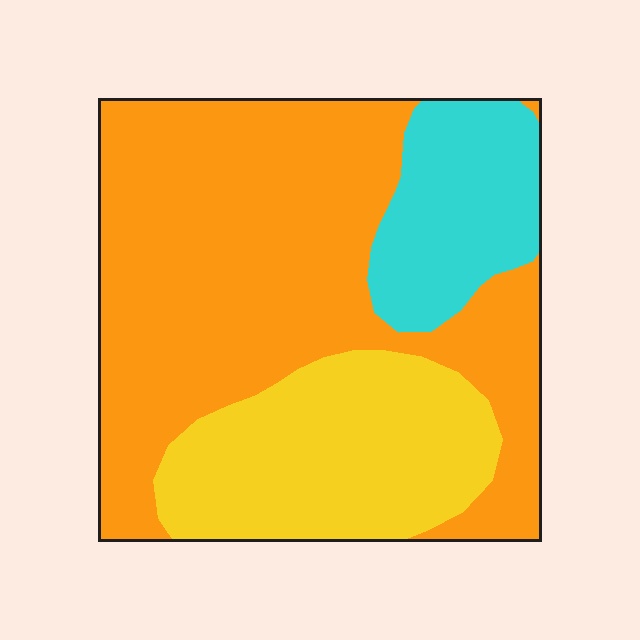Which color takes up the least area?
Cyan, at roughly 15%.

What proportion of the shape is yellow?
Yellow covers around 25% of the shape.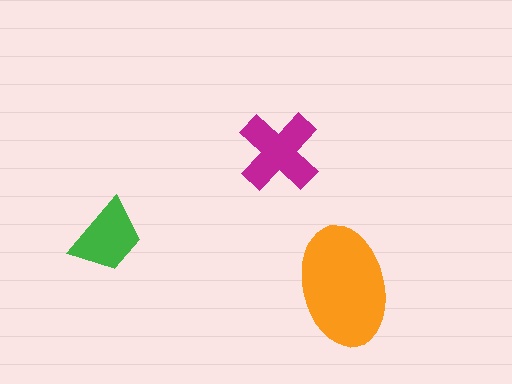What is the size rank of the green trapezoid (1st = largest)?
3rd.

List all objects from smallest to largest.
The green trapezoid, the magenta cross, the orange ellipse.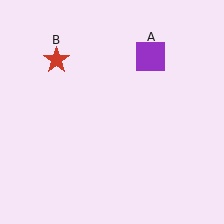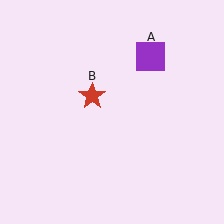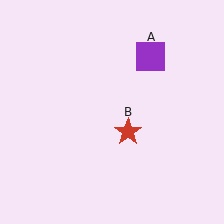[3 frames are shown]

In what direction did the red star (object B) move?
The red star (object B) moved down and to the right.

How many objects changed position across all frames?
1 object changed position: red star (object B).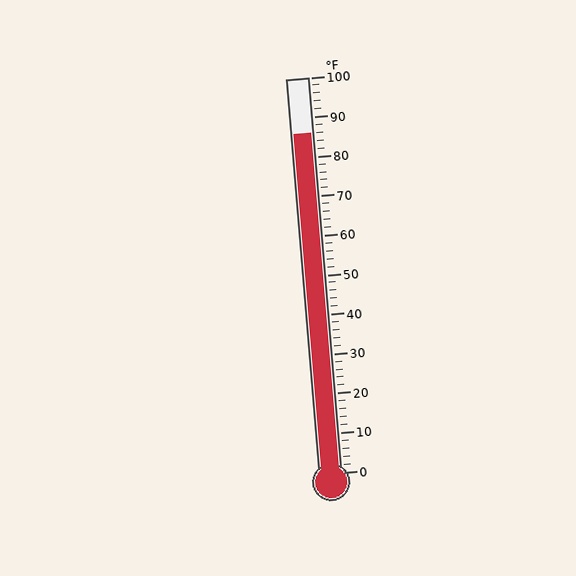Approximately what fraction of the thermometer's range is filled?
The thermometer is filled to approximately 85% of its range.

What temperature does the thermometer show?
The thermometer shows approximately 86°F.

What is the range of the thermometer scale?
The thermometer scale ranges from 0°F to 100°F.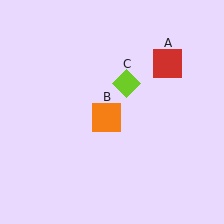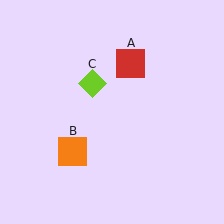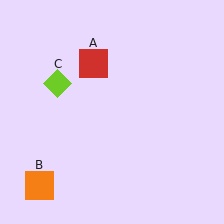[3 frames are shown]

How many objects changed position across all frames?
3 objects changed position: red square (object A), orange square (object B), lime diamond (object C).